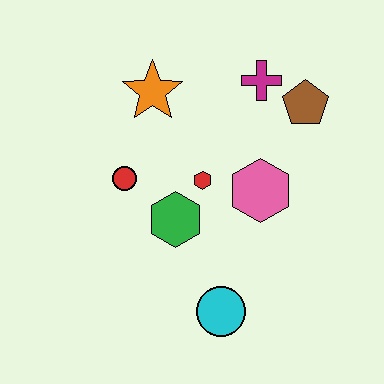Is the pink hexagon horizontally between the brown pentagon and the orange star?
Yes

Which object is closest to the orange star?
The red circle is closest to the orange star.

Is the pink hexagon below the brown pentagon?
Yes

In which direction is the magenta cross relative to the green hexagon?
The magenta cross is above the green hexagon.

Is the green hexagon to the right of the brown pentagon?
No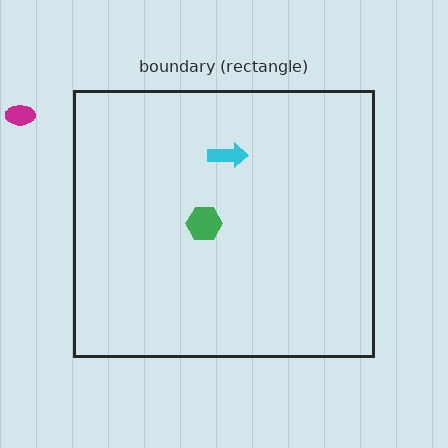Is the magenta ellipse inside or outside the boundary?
Outside.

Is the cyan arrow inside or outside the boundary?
Inside.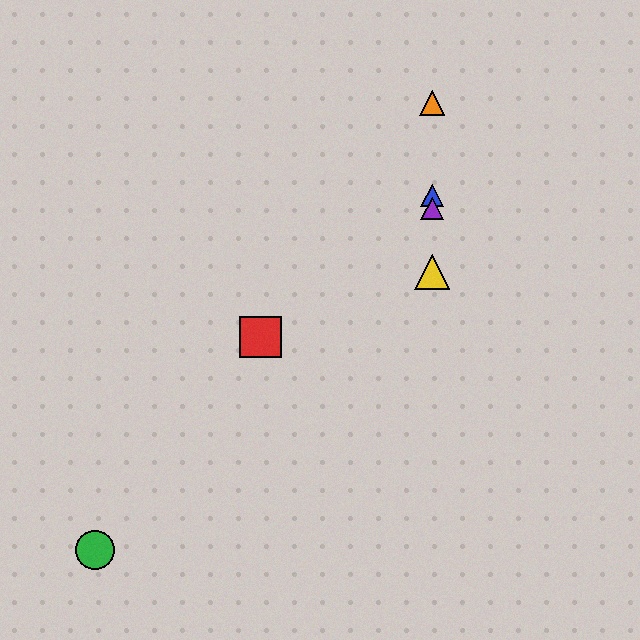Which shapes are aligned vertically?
The blue triangle, the yellow triangle, the purple triangle, the orange triangle are aligned vertically.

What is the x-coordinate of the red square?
The red square is at x≈260.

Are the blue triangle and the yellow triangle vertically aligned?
Yes, both are at x≈432.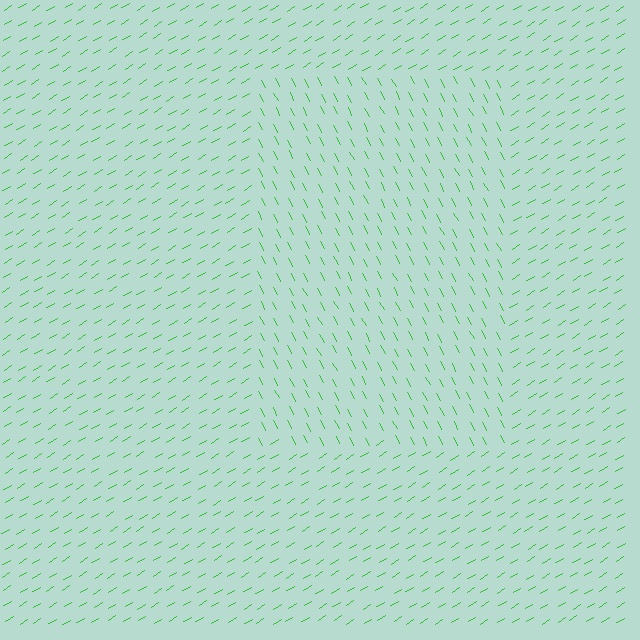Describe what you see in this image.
The image is filled with small green line segments. A rectangle region in the image has lines oriented differently from the surrounding lines, creating a visible texture boundary.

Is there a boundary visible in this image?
Yes, there is a texture boundary formed by a change in line orientation.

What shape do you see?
I see a rectangle.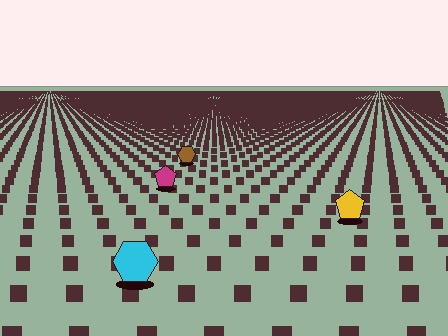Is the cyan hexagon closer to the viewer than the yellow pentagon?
Yes. The cyan hexagon is closer — you can tell from the texture gradient: the ground texture is coarser near it.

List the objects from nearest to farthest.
From nearest to farthest: the cyan hexagon, the yellow pentagon, the magenta pentagon, the brown hexagon.